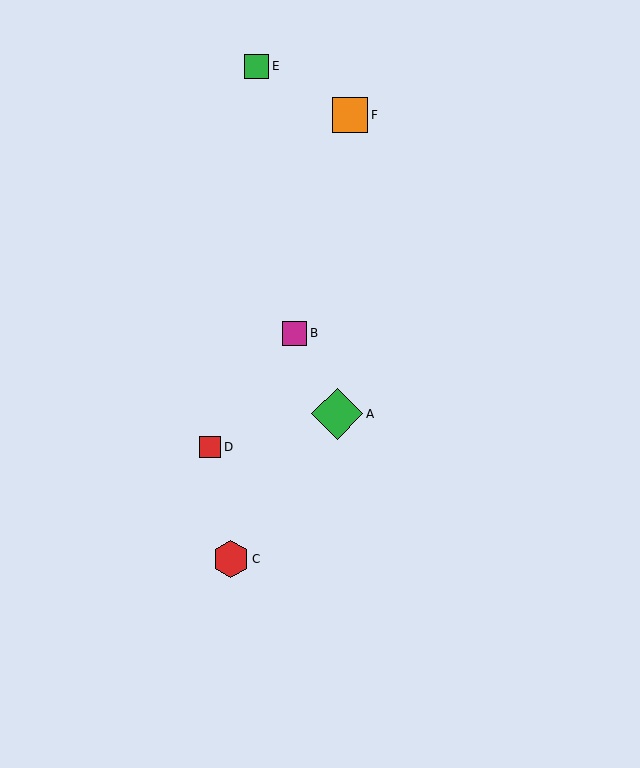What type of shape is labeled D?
Shape D is a red square.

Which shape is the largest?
The green diamond (labeled A) is the largest.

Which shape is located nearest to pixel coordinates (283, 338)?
The magenta square (labeled B) at (295, 333) is nearest to that location.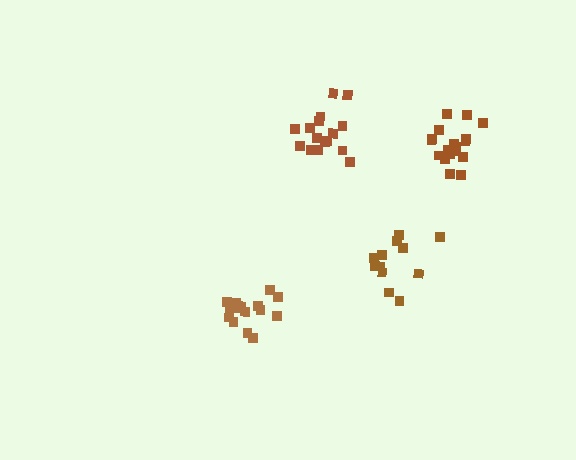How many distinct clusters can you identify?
There are 4 distinct clusters.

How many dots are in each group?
Group 1: 12 dots, Group 2: 15 dots, Group 3: 18 dots, Group 4: 16 dots (61 total).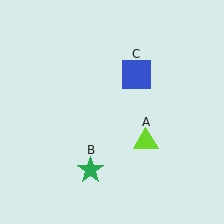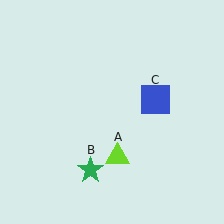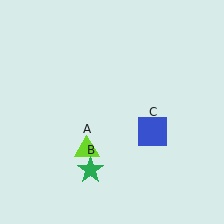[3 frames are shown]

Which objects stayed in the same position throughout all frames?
Green star (object B) remained stationary.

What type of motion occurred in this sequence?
The lime triangle (object A), blue square (object C) rotated clockwise around the center of the scene.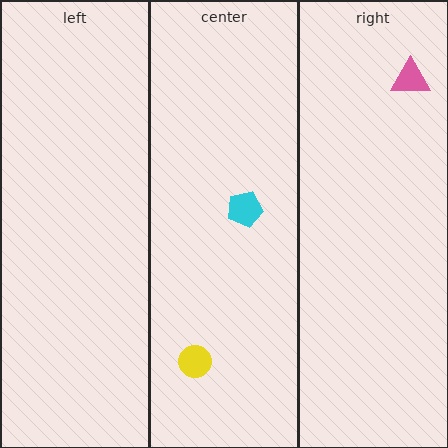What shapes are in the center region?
The cyan pentagon, the yellow circle.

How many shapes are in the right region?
1.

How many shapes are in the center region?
2.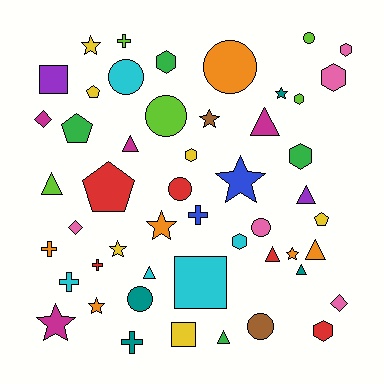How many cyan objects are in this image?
There are 5 cyan objects.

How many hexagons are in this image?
There are 8 hexagons.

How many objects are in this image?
There are 50 objects.